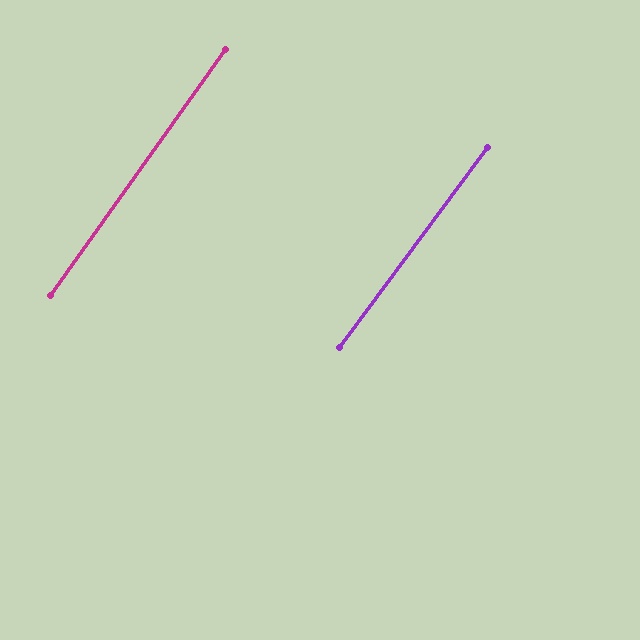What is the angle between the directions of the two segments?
Approximately 1 degree.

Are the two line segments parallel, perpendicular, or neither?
Parallel — their directions differ by only 1.2°.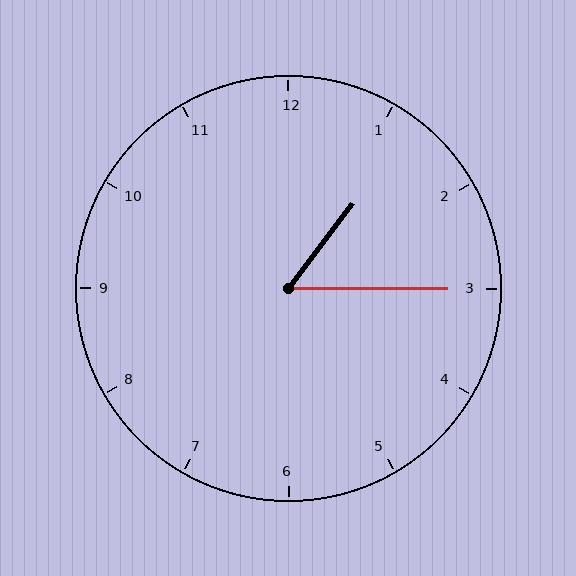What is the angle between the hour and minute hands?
Approximately 52 degrees.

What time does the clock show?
1:15.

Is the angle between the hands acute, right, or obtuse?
It is acute.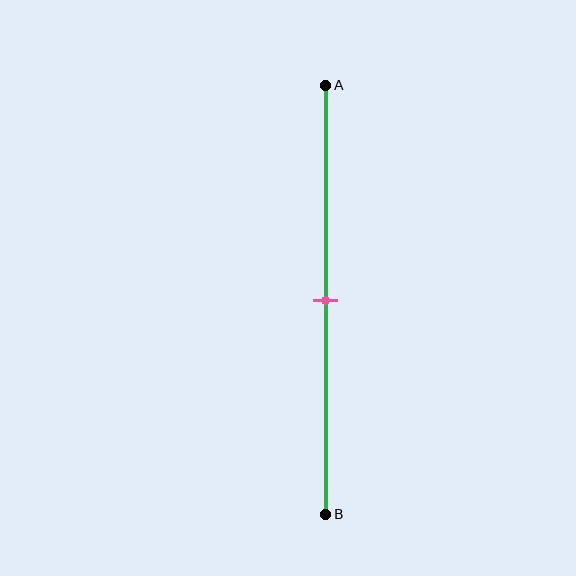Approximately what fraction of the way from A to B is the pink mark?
The pink mark is approximately 50% of the way from A to B.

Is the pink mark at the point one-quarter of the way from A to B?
No, the mark is at about 50% from A, not at the 25% one-quarter point.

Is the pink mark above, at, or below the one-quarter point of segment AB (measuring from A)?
The pink mark is below the one-quarter point of segment AB.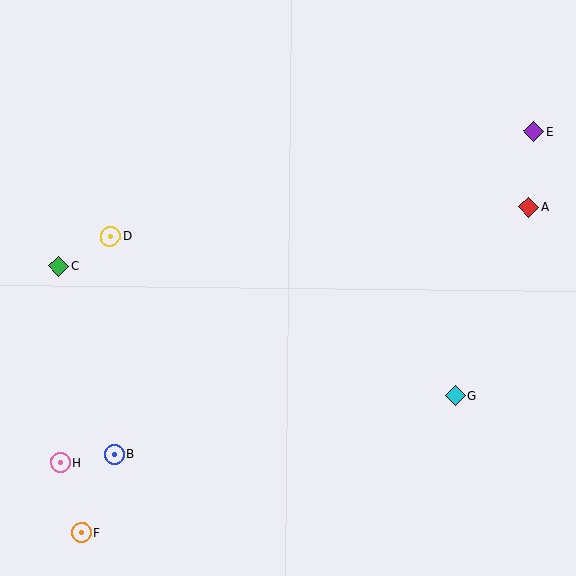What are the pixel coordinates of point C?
Point C is at (59, 266).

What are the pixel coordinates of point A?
Point A is at (529, 207).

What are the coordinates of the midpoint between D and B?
The midpoint between D and B is at (112, 346).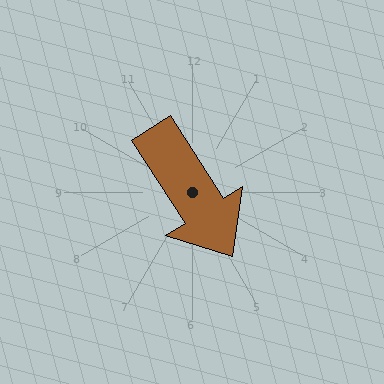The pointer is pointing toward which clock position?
Roughly 5 o'clock.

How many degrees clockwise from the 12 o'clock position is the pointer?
Approximately 147 degrees.